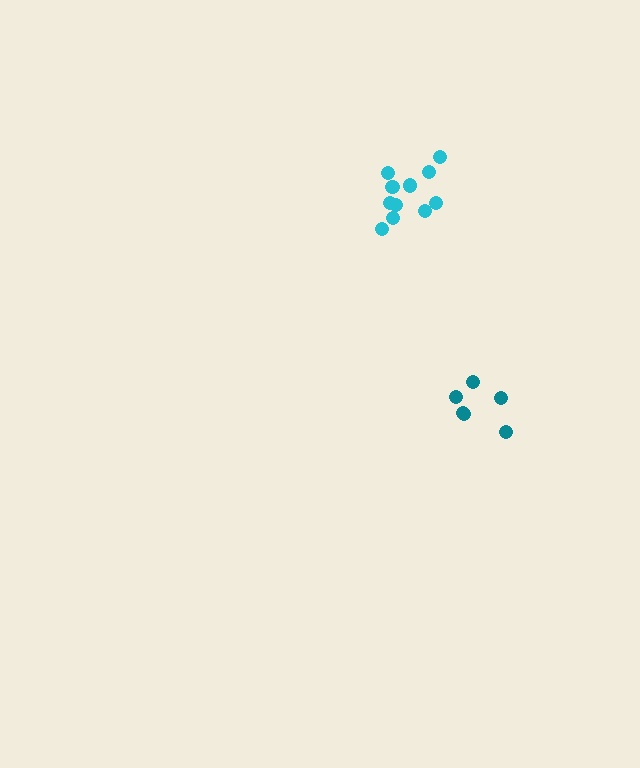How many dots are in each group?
Group 1: 11 dots, Group 2: 6 dots (17 total).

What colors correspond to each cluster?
The clusters are colored: cyan, teal.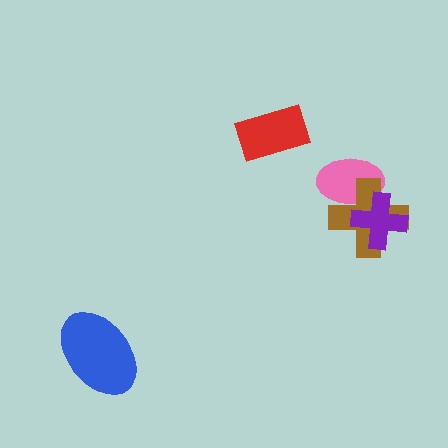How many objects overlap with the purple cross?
2 objects overlap with the purple cross.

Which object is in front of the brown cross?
The purple cross is in front of the brown cross.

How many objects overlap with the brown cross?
2 objects overlap with the brown cross.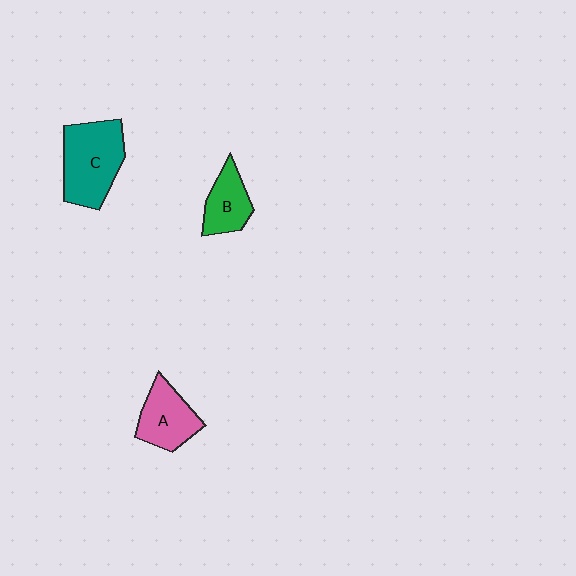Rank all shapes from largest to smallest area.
From largest to smallest: C (teal), A (pink), B (green).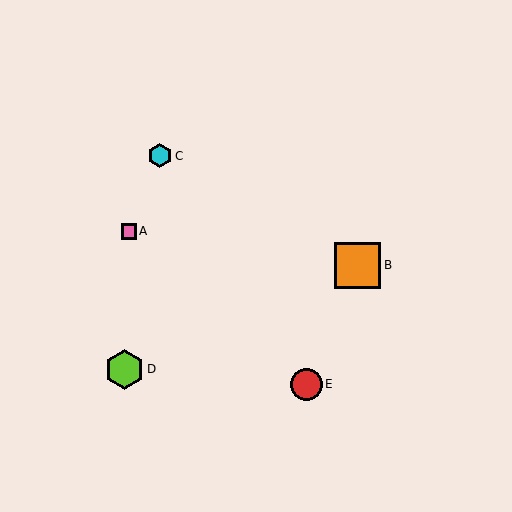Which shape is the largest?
The orange square (labeled B) is the largest.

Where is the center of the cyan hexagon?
The center of the cyan hexagon is at (160, 156).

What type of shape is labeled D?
Shape D is a lime hexagon.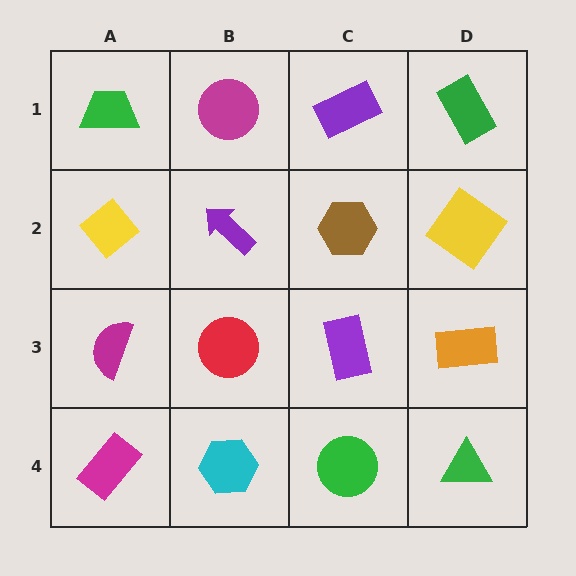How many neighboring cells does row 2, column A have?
3.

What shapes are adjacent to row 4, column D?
An orange rectangle (row 3, column D), a green circle (row 4, column C).